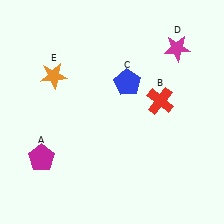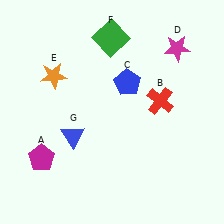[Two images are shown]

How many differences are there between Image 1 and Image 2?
There are 2 differences between the two images.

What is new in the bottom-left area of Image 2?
A blue triangle (G) was added in the bottom-left area of Image 2.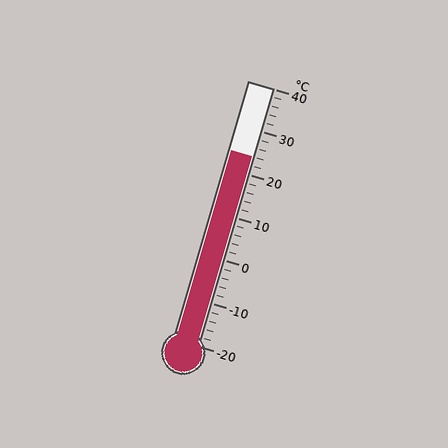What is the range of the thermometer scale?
The thermometer scale ranges from -20°C to 40°C.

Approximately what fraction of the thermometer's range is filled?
The thermometer is filled to approximately 75% of its range.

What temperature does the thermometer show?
The thermometer shows approximately 24°C.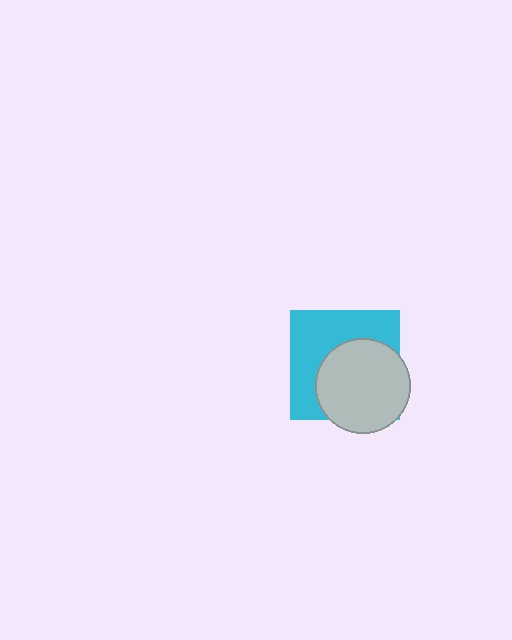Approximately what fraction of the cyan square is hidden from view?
Roughly 50% of the cyan square is hidden behind the light gray circle.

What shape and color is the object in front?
The object in front is a light gray circle.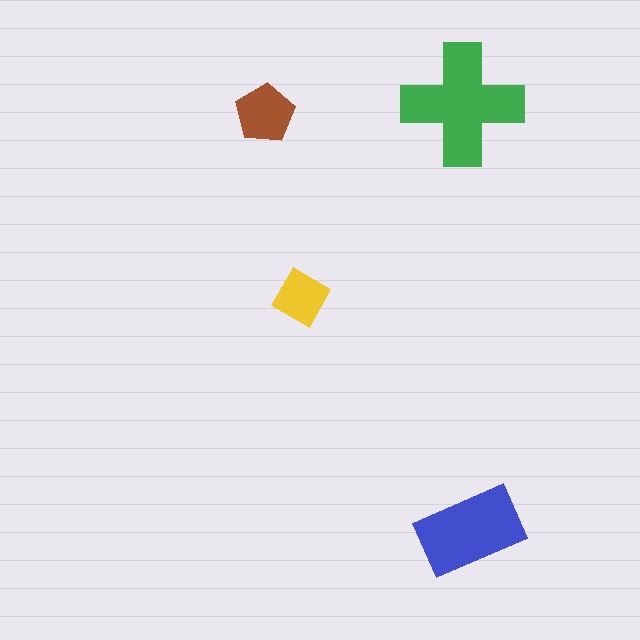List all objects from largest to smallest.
The green cross, the blue rectangle, the brown pentagon, the yellow square.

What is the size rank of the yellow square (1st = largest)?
4th.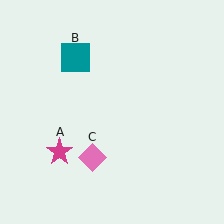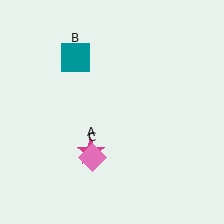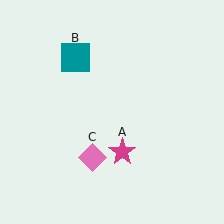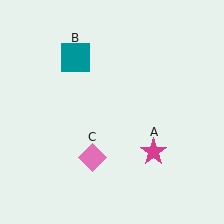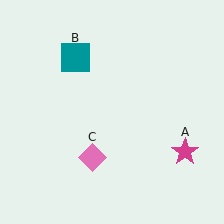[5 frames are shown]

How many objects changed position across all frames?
1 object changed position: magenta star (object A).